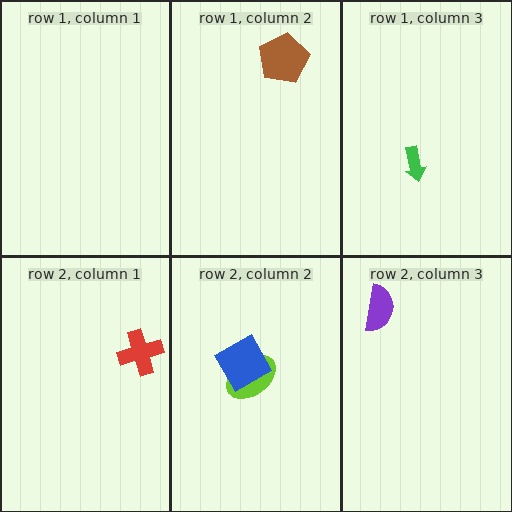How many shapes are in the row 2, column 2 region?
2.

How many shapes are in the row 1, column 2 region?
1.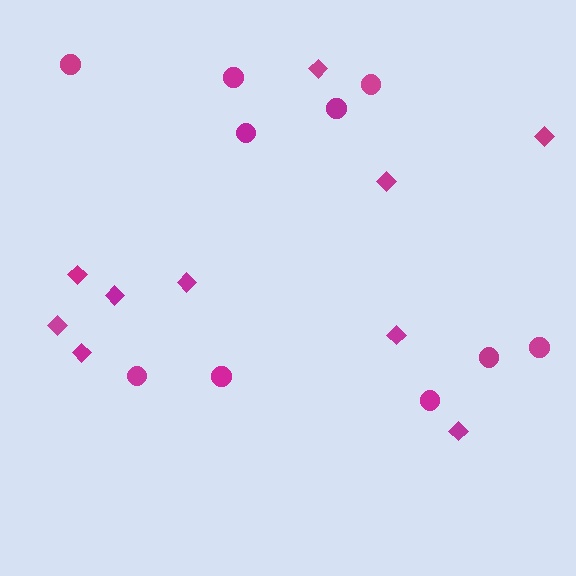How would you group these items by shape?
There are 2 groups: one group of circles (10) and one group of diamonds (10).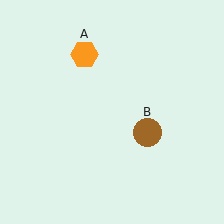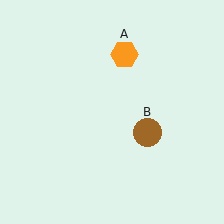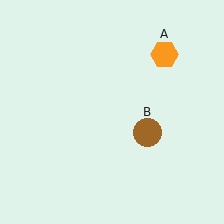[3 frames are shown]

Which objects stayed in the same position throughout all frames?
Brown circle (object B) remained stationary.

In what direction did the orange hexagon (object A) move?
The orange hexagon (object A) moved right.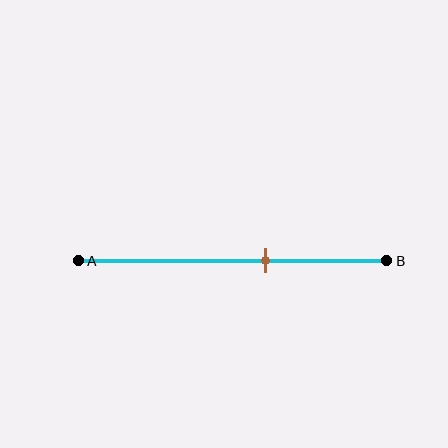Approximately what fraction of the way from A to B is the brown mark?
The brown mark is approximately 60% of the way from A to B.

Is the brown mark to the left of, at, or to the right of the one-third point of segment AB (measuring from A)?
The brown mark is to the right of the one-third point of segment AB.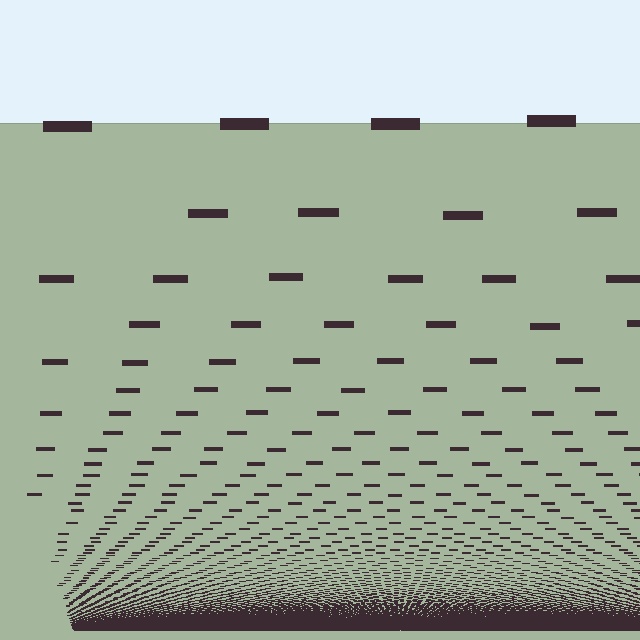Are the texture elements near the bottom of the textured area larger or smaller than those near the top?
Smaller. The gradient is inverted — elements near the bottom are smaller and denser.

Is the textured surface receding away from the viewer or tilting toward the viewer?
The surface appears to tilt toward the viewer. Texture elements get larger and sparser toward the top.